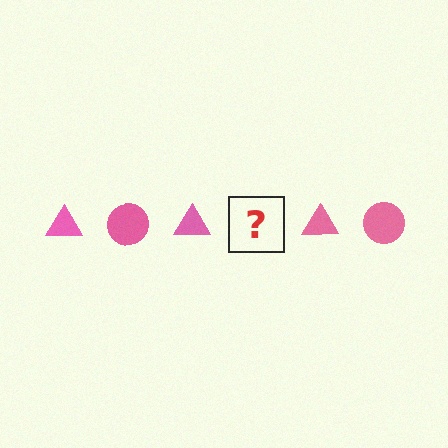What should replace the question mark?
The question mark should be replaced with a pink circle.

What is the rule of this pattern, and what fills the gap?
The rule is that the pattern cycles through triangle, circle shapes in pink. The gap should be filled with a pink circle.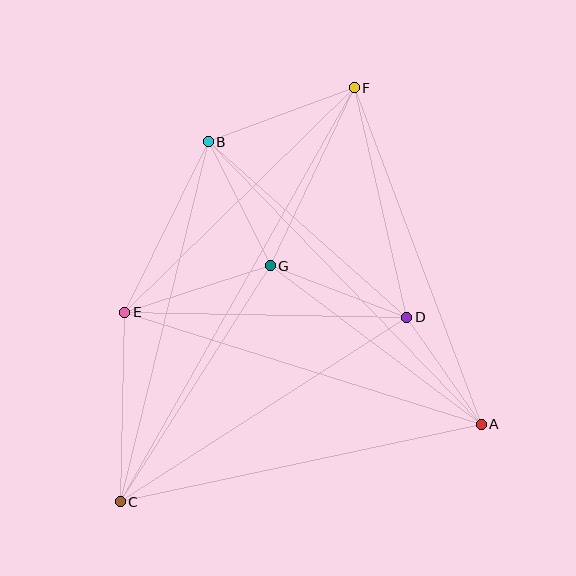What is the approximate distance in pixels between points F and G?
The distance between F and G is approximately 197 pixels.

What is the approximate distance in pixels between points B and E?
The distance between B and E is approximately 190 pixels.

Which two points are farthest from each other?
Points C and F are farthest from each other.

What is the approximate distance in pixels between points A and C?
The distance between A and C is approximately 369 pixels.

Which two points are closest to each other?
Points A and D are closest to each other.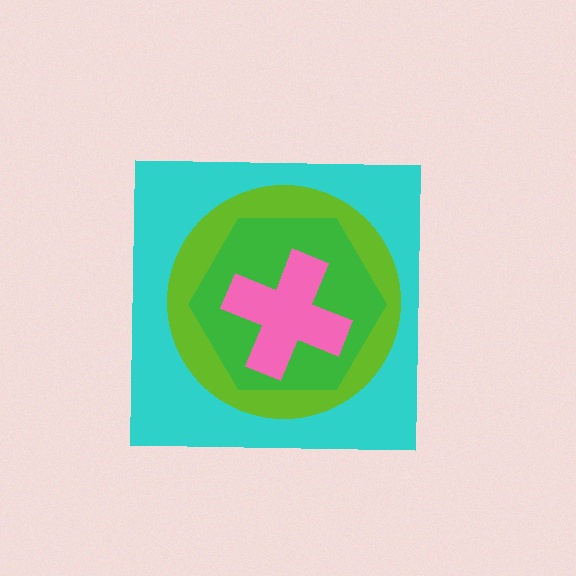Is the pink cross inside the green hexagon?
Yes.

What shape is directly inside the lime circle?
The green hexagon.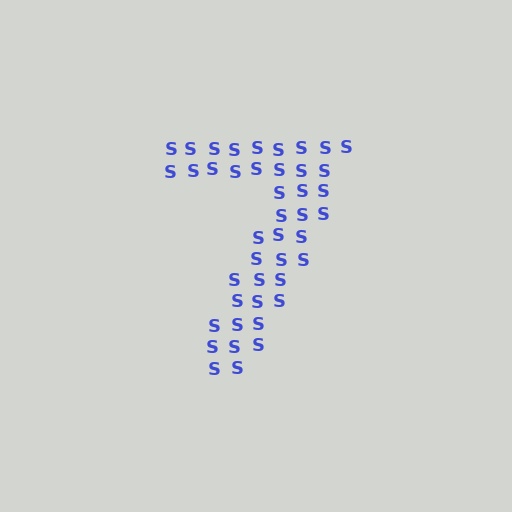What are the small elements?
The small elements are letter S's.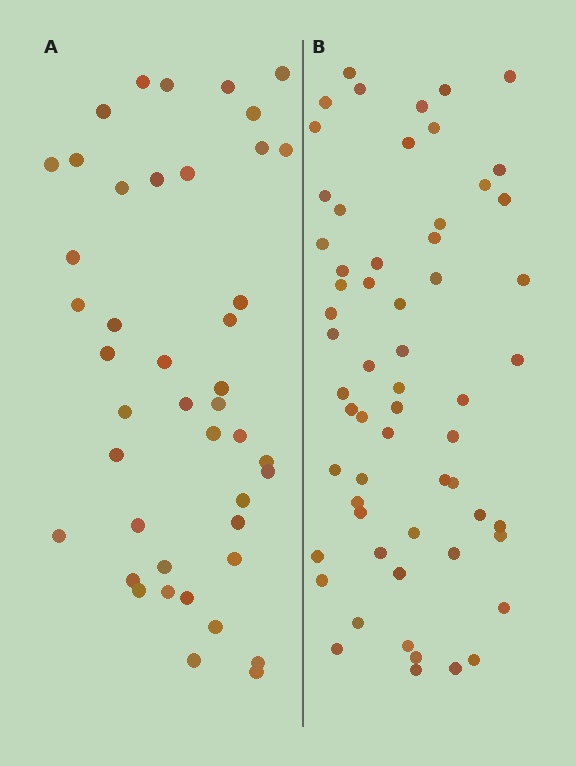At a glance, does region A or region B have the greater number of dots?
Region B (the right region) has more dots.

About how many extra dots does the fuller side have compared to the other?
Region B has approximately 15 more dots than region A.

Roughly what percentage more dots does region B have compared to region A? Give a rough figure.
About 40% more.